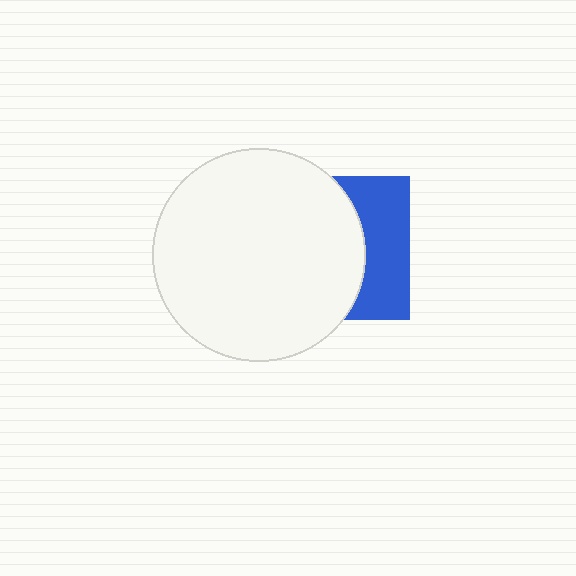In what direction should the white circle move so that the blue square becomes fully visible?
The white circle should move left. That is the shortest direction to clear the overlap and leave the blue square fully visible.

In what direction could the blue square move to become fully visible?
The blue square could move right. That would shift it out from behind the white circle entirely.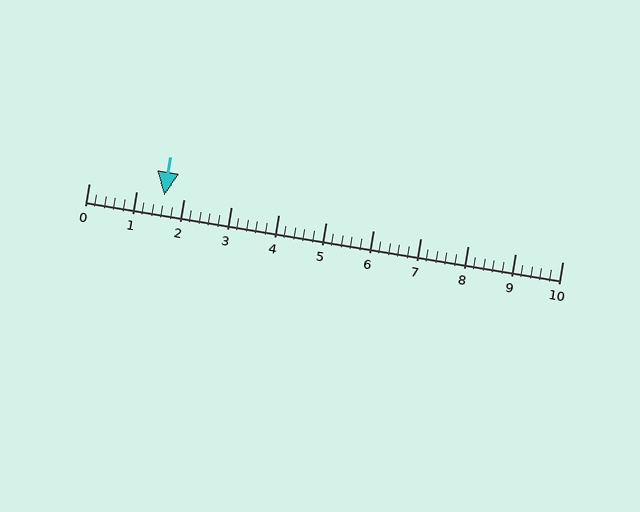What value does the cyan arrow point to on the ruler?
The cyan arrow points to approximately 1.6.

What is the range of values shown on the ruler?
The ruler shows values from 0 to 10.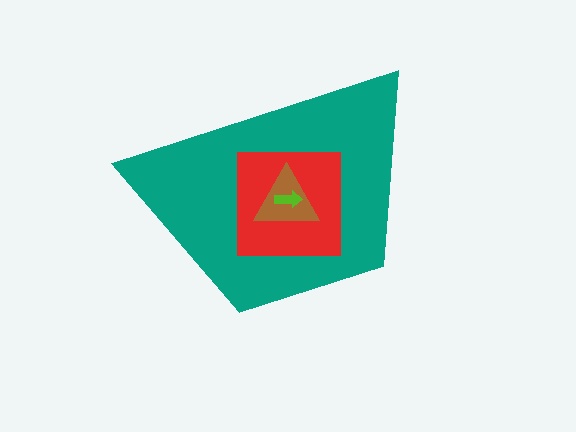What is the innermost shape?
The lime arrow.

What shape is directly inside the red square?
The brown triangle.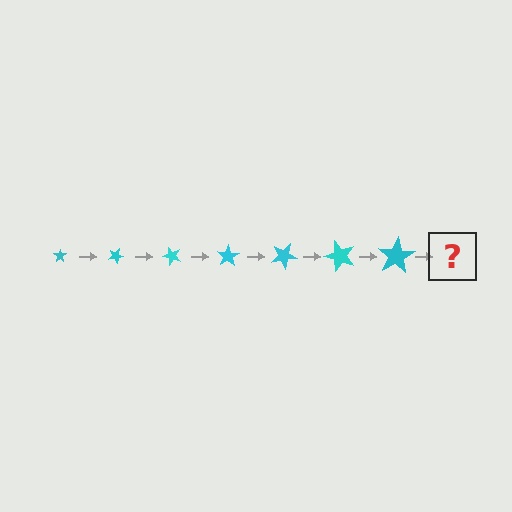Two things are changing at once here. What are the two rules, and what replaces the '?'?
The two rules are that the star grows larger each step and it rotates 25 degrees each step. The '?' should be a star, larger than the previous one and rotated 175 degrees from the start.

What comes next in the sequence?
The next element should be a star, larger than the previous one and rotated 175 degrees from the start.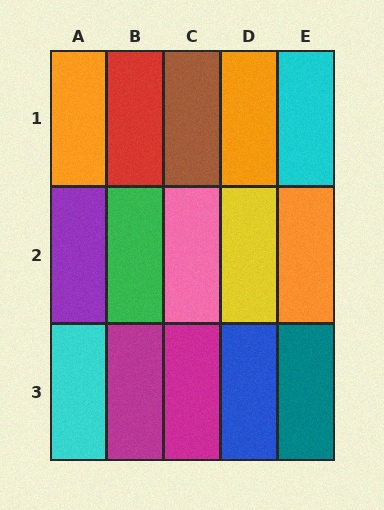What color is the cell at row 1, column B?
Red.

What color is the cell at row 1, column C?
Brown.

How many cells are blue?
1 cell is blue.